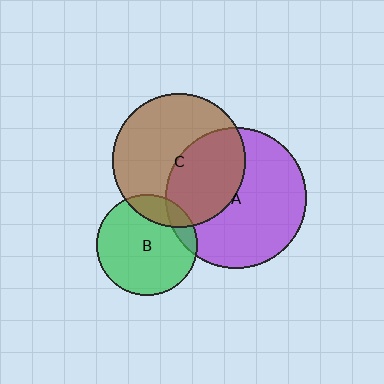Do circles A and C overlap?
Yes.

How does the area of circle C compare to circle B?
Approximately 1.7 times.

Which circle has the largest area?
Circle A (purple).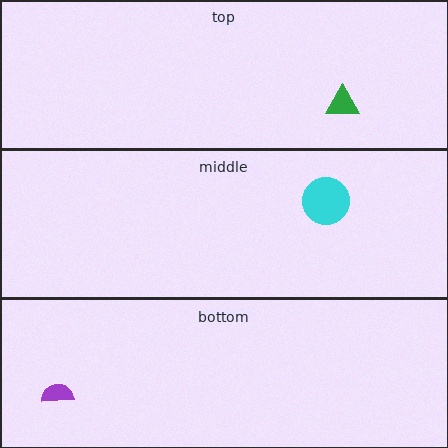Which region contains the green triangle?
The top region.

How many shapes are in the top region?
1.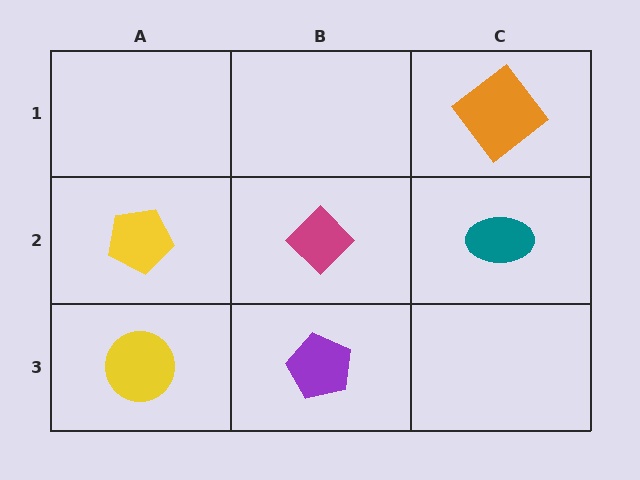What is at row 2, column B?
A magenta diamond.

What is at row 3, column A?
A yellow circle.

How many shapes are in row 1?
1 shape.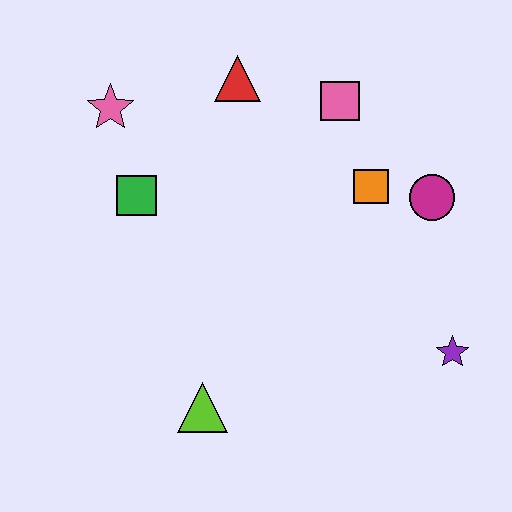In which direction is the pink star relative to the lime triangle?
The pink star is above the lime triangle.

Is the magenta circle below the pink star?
Yes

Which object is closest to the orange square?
The magenta circle is closest to the orange square.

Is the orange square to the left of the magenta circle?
Yes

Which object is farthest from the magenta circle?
The pink star is farthest from the magenta circle.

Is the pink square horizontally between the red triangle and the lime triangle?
No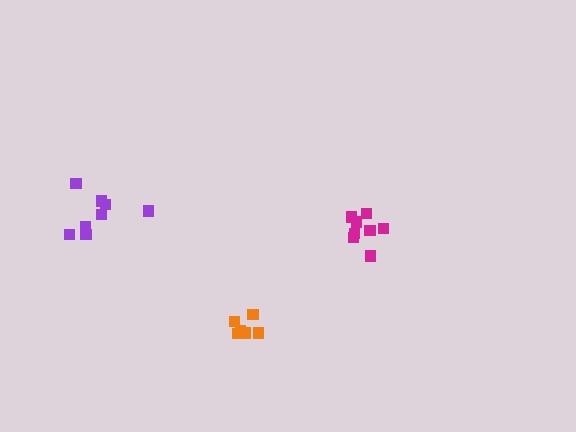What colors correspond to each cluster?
The clusters are colored: orange, magenta, purple.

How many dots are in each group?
Group 1: 7 dots, Group 2: 8 dots, Group 3: 8 dots (23 total).